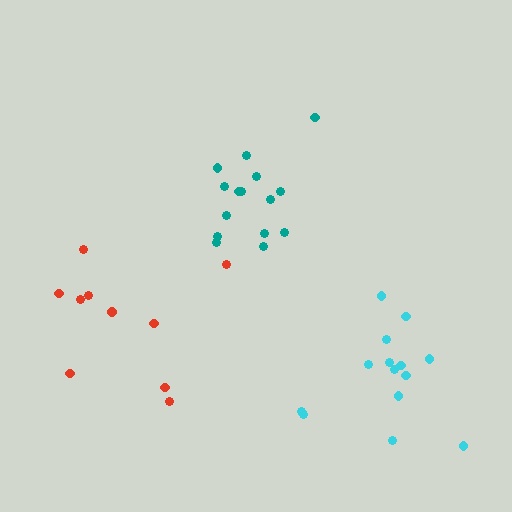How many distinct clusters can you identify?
There are 3 distinct clusters.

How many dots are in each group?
Group 1: 14 dots, Group 2: 15 dots, Group 3: 10 dots (39 total).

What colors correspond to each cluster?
The clusters are colored: cyan, teal, red.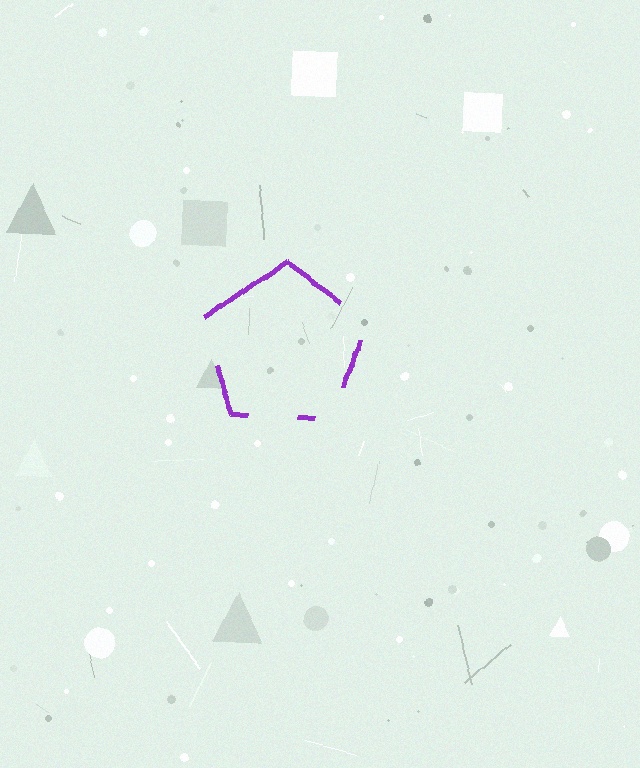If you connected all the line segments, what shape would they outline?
They would outline a pentagon.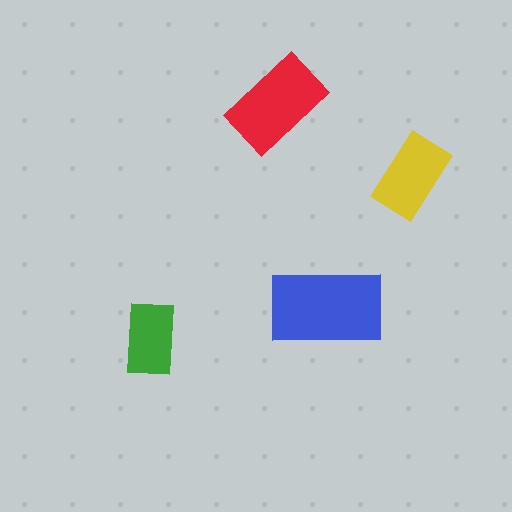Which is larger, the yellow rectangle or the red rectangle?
The red one.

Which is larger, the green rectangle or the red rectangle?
The red one.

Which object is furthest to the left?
The green rectangle is leftmost.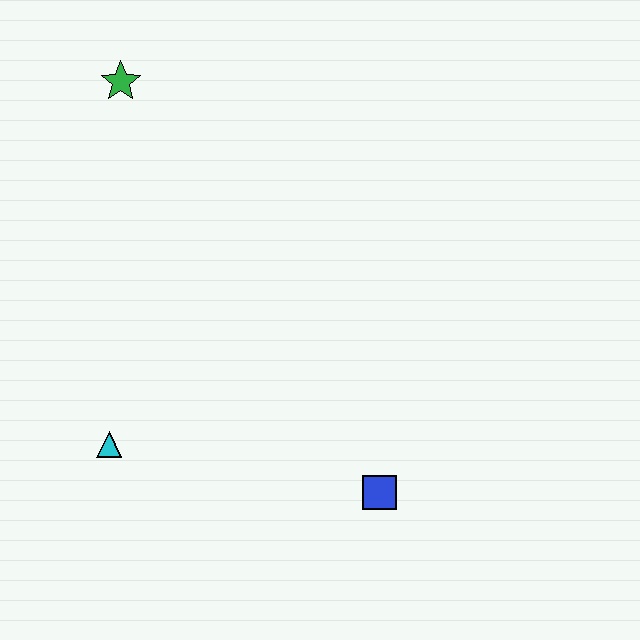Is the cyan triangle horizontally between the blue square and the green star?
No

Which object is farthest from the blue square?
The green star is farthest from the blue square.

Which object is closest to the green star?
The cyan triangle is closest to the green star.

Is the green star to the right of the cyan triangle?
Yes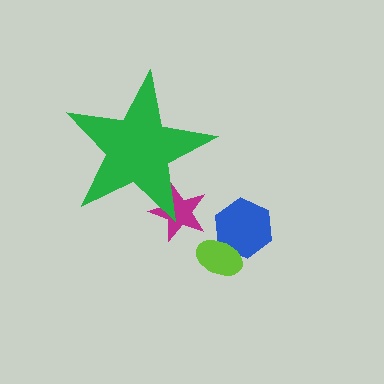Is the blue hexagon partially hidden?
No, the blue hexagon is fully visible.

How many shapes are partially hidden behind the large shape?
1 shape is partially hidden.